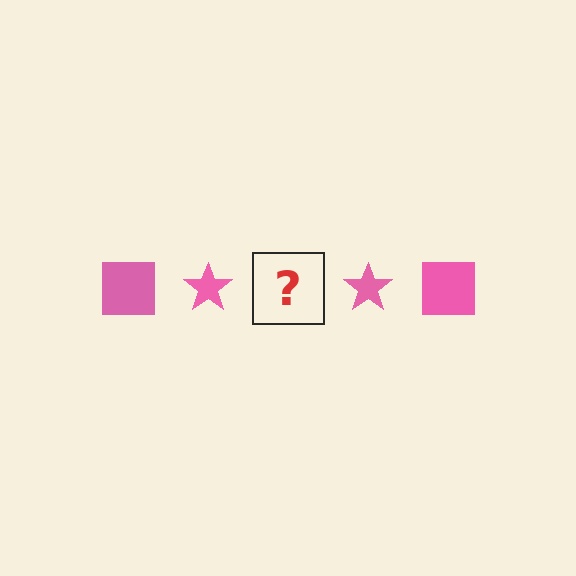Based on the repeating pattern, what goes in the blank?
The blank should be a pink square.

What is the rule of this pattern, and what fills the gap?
The rule is that the pattern cycles through square, star shapes in pink. The gap should be filled with a pink square.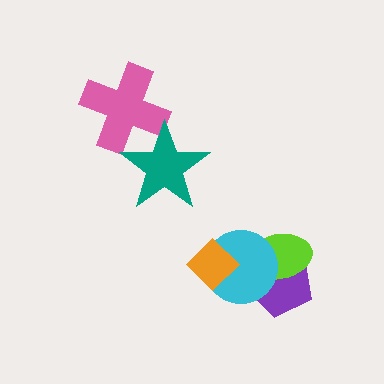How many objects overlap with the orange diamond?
1 object overlaps with the orange diamond.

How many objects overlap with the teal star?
1 object overlaps with the teal star.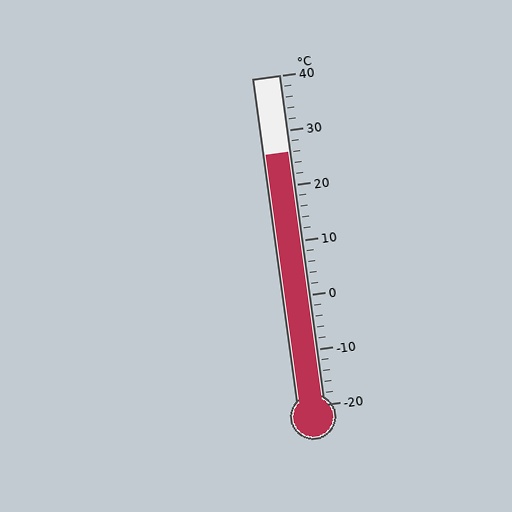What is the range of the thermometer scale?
The thermometer scale ranges from -20°C to 40°C.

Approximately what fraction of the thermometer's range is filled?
The thermometer is filled to approximately 75% of its range.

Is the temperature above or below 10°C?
The temperature is above 10°C.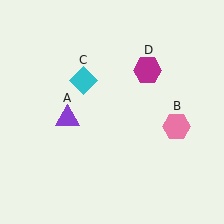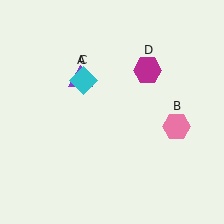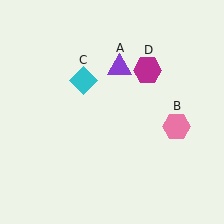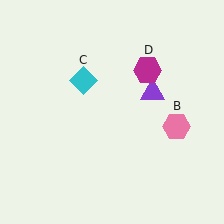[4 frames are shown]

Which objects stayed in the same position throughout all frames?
Pink hexagon (object B) and cyan diamond (object C) and magenta hexagon (object D) remained stationary.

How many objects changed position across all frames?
1 object changed position: purple triangle (object A).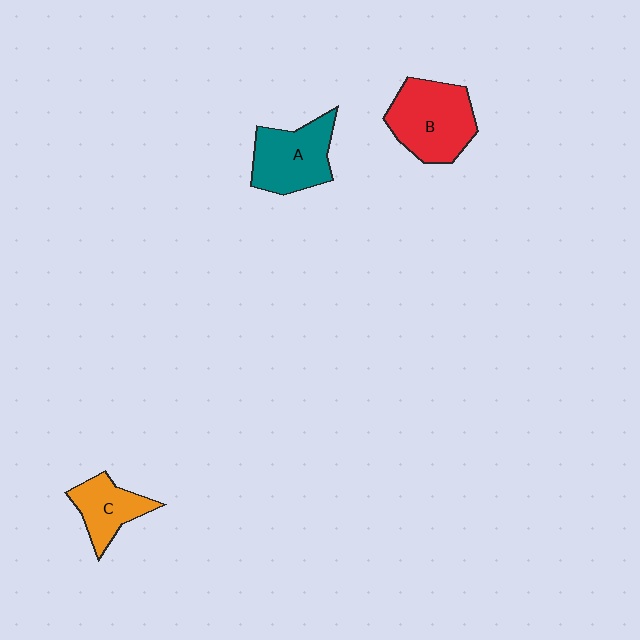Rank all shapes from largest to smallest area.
From largest to smallest: B (red), A (teal), C (orange).